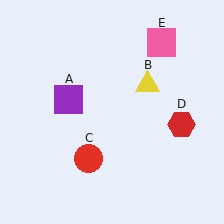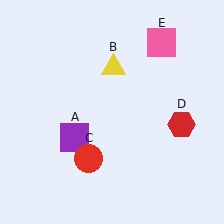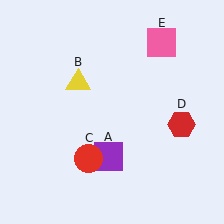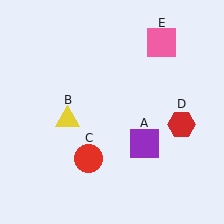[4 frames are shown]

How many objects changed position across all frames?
2 objects changed position: purple square (object A), yellow triangle (object B).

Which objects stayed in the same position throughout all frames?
Red circle (object C) and red hexagon (object D) and pink square (object E) remained stationary.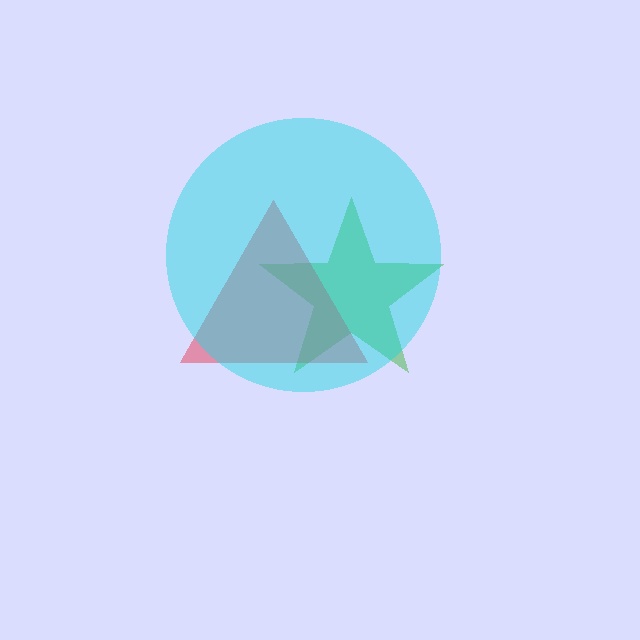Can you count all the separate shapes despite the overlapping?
Yes, there are 3 separate shapes.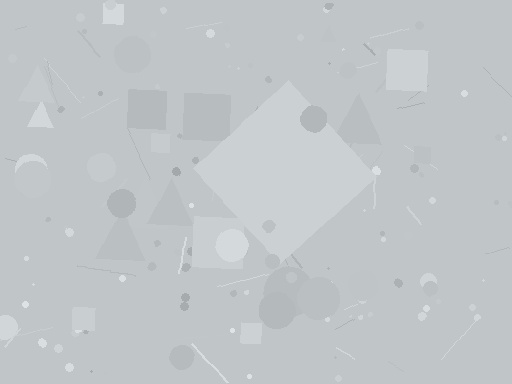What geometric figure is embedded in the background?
A diamond is embedded in the background.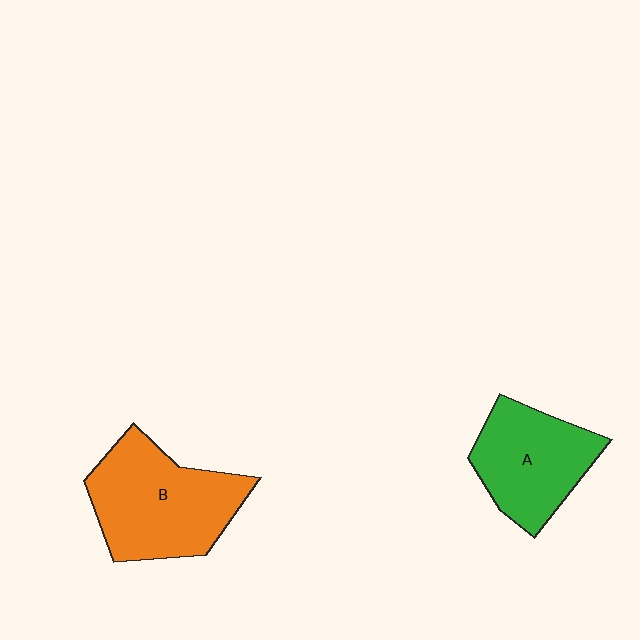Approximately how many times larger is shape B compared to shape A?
Approximately 1.3 times.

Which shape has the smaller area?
Shape A (green).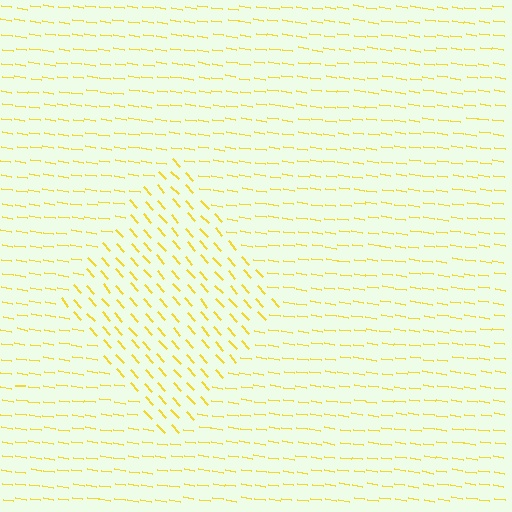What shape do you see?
I see a diamond.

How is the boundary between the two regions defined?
The boundary is defined purely by a change in line orientation (approximately 40 degrees difference). All lines are the same color and thickness.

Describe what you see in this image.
The image is filled with small yellow line segments. A diamond region in the image has lines oriented differently from the surrounding lines, creating a visible texture boundary.